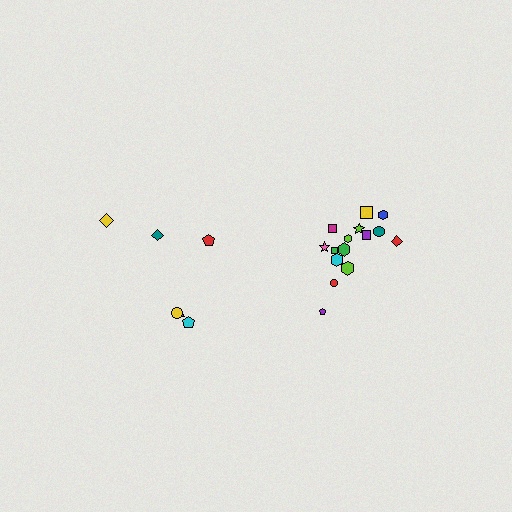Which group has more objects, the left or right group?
The right group.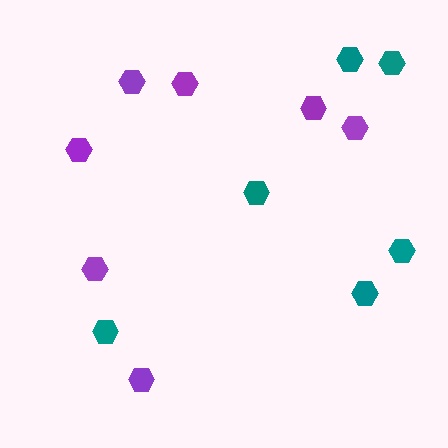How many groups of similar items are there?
There are 2 groups: one group of teal hexagons (6) and one group of purple hexagons (7).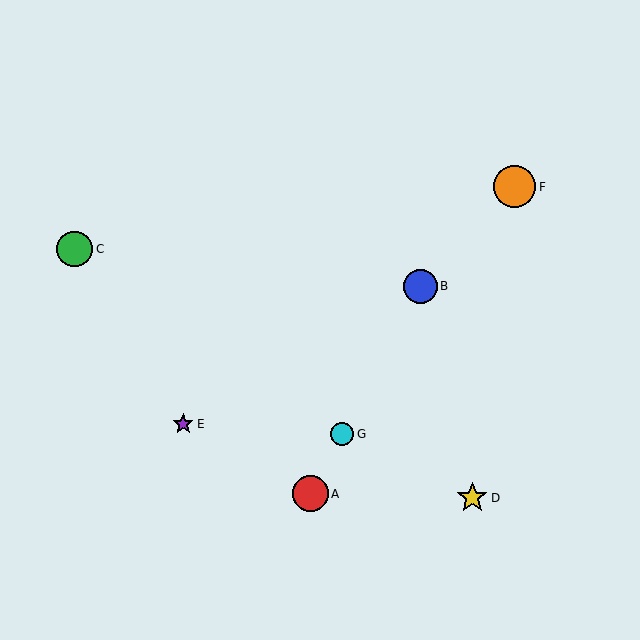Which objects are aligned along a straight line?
Objects A, B, G are aligned along a straight line.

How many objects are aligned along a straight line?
3 objects (A, B, G) are aligned along a straight line.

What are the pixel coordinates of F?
Object F is at (514, 187).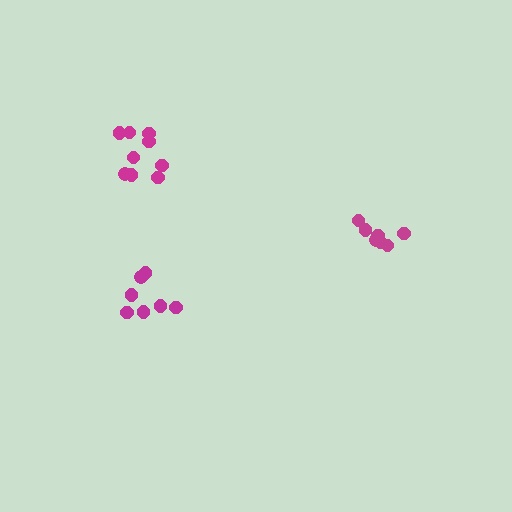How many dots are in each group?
Group 1: 9 dots, Group 2: 7 dots, Group 3: 7 dots (23 total).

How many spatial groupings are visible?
There are 3 spatial groupings.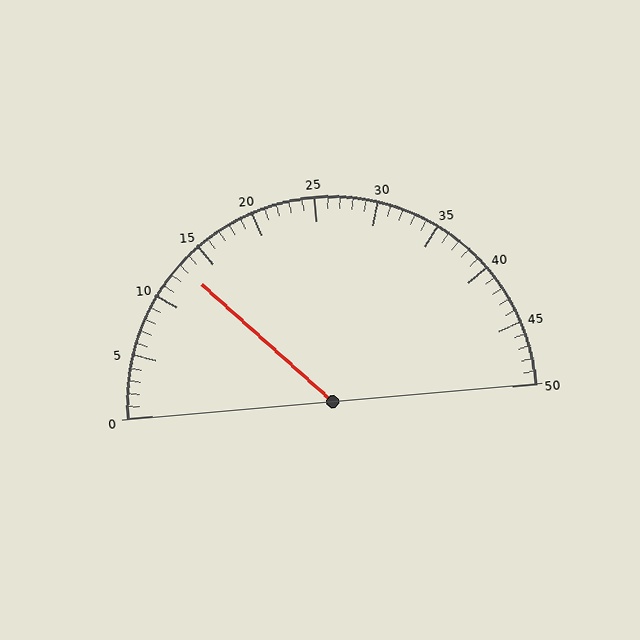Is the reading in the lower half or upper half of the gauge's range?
The reading is in the lower half of the range (0 to 50).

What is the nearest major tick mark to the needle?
The nearest major tick mark is 15.